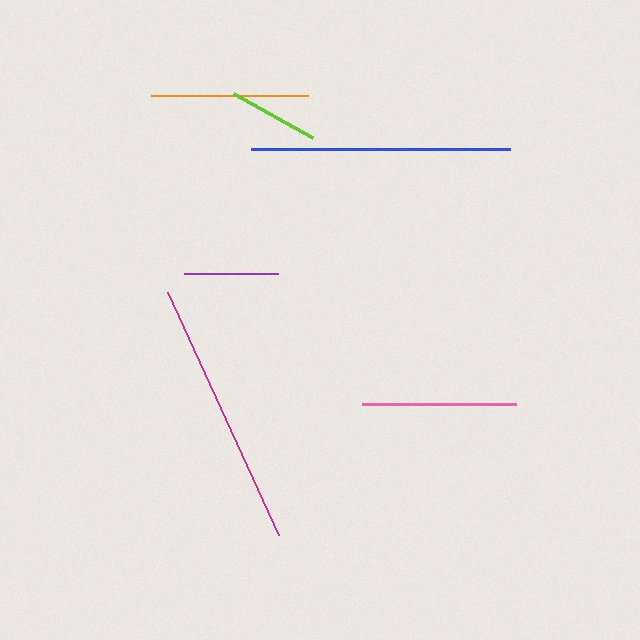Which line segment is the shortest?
The lime line is the shortest at approximately 91 pixels.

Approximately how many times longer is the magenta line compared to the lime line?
The magenta line is approximately 2.9 times the length of the lime line.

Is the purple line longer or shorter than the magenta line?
The magenta line is longer than the purple line.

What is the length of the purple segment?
The purple segment is approximately 94 pixels long.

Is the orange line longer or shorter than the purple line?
The orange line is longer than the purple line.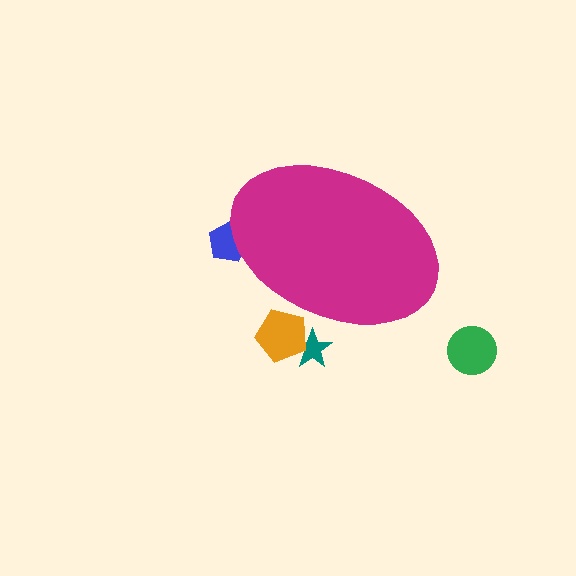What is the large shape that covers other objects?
A magenta ellipse.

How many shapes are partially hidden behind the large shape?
3 shapes are partially hidden.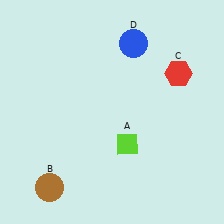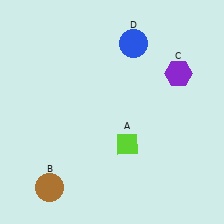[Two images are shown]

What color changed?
The hexagon (C) changed from red in Image 1 to purple in Image 2.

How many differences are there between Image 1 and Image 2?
There is 1 difference between the two images.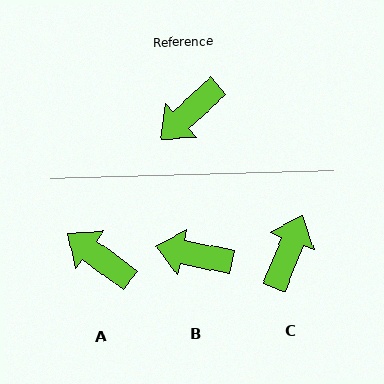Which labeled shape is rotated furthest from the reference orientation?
C, about 154 degrees away.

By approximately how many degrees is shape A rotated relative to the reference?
Approximately 80 degrees clockwise.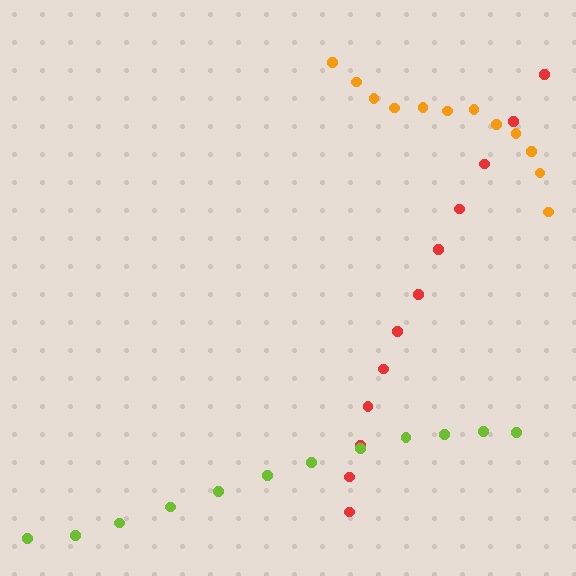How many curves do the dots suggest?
There are 3 distinct paths.